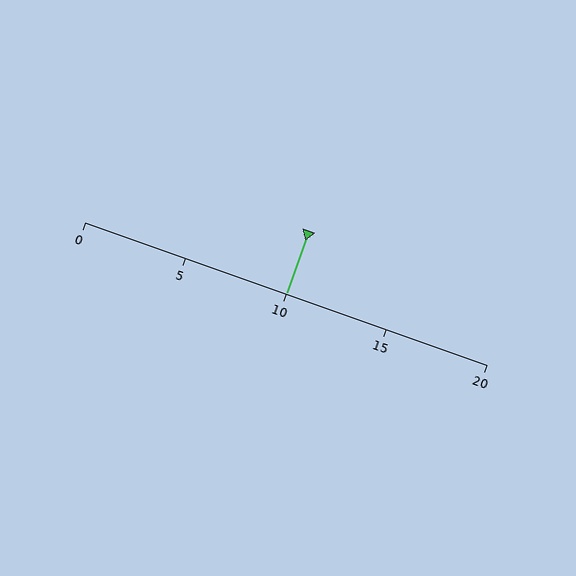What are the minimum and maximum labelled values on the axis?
The axis runs from 0 to 20.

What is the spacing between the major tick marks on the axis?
The major ticks are spaced 5 apart.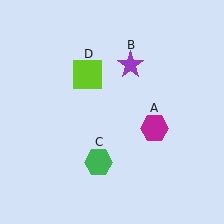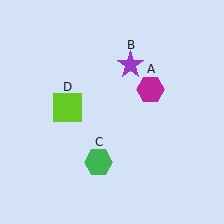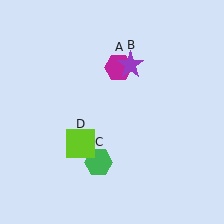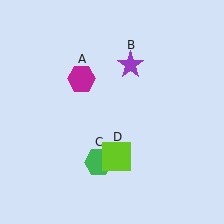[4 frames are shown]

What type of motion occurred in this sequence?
The magenta hexagon (object A), lime square (object D) rotated counterclockwise around the center of the scene.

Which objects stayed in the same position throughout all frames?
Purple star (object B) and green hexagon (object C) remained stationary.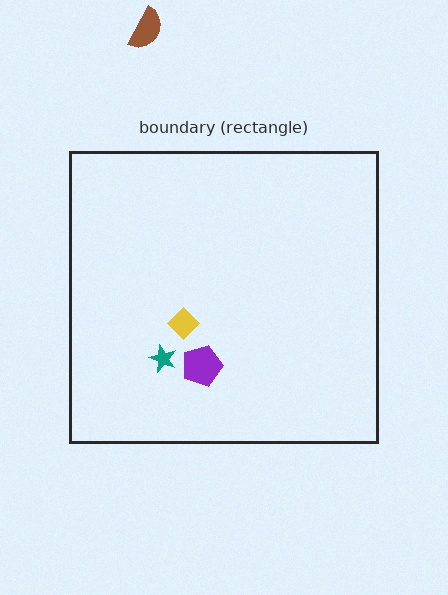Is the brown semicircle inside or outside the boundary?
Outside.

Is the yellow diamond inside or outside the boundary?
Inside.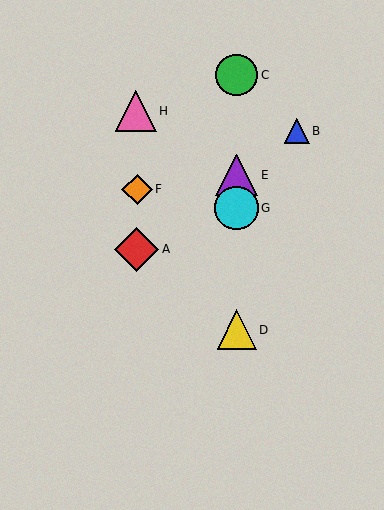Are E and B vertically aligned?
No, E is at x≈237 and B is at x≈297.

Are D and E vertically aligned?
Yes, both are at x≈237.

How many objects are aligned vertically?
4 objects (C, D, E, G) are aligned vertically.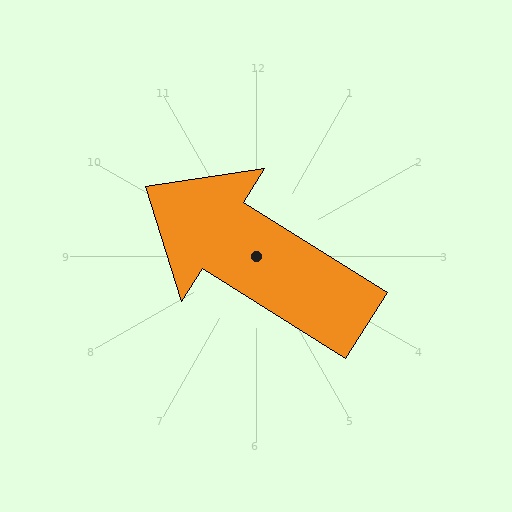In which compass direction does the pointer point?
Northwest.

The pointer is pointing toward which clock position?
Roughly 10 o'clock.